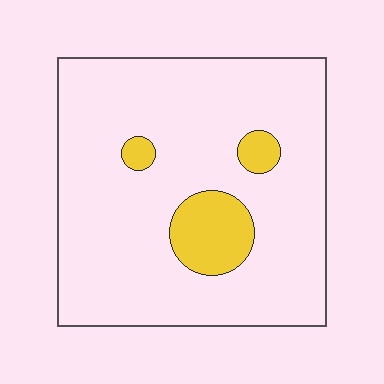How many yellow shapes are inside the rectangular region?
3.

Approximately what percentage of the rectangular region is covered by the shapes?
Approximately 10%.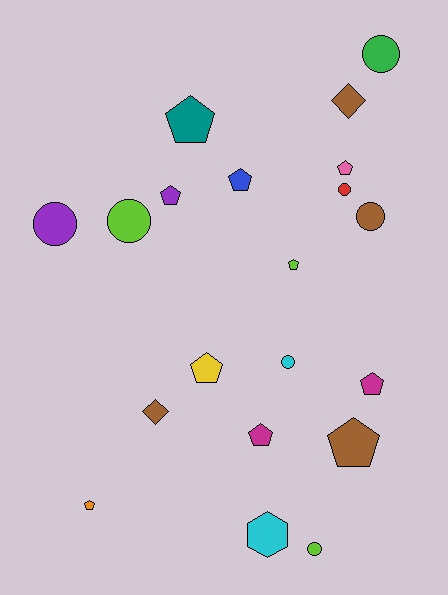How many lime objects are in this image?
There are 3 lime objects.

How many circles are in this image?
There are 7 circles.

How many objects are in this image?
There are 20 objects.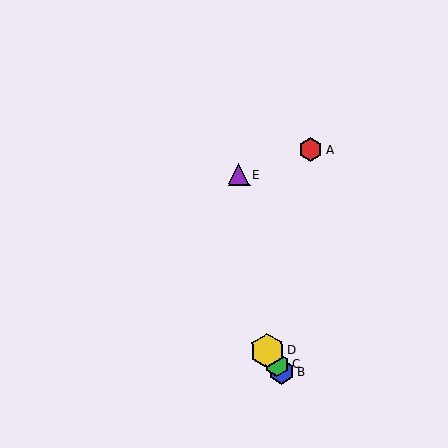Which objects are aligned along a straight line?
Objects B, C, D are aligned along a straight line.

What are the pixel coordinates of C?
Object C is at (277, 365).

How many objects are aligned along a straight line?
3 objects (B, C, D) are aligned along a straight line.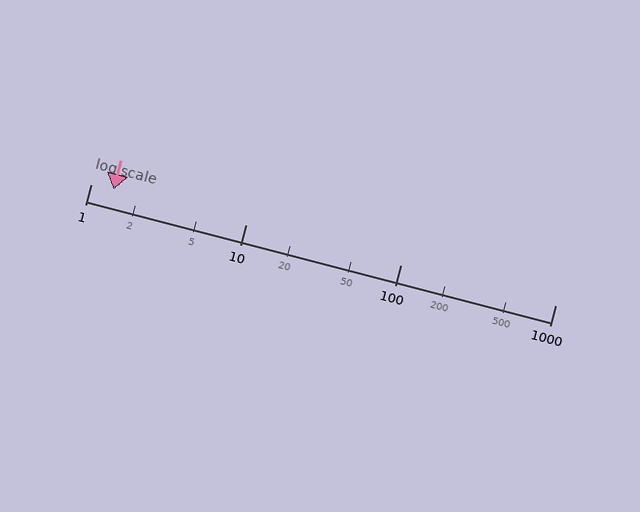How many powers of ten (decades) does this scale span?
The scale spans 3 decades, from 1 to 1000.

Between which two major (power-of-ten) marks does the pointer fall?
The pointer is between 1 and 10.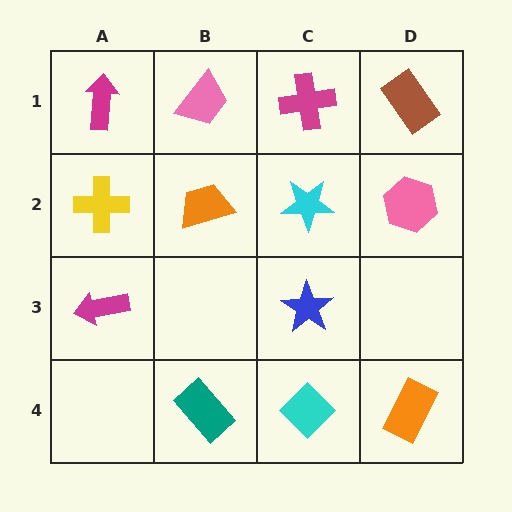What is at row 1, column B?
A pink trapezoid.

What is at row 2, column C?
A cyan star.